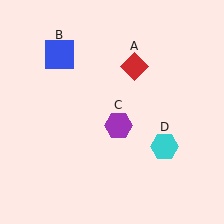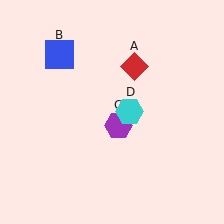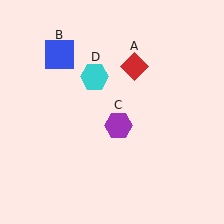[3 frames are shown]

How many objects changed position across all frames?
1 object changed position: cyan hexagon (object D).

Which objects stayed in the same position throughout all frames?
Red diamond (object A) and blue square (object B) and purple hexagon (object C) remained stationary.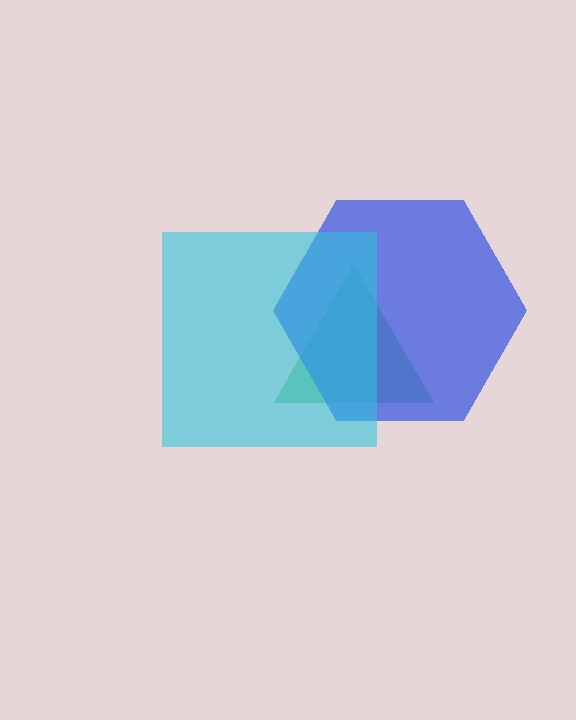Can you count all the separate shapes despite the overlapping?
Yes, there are 3 separate shapes.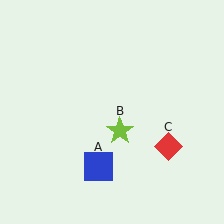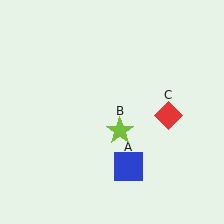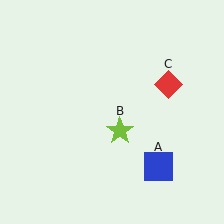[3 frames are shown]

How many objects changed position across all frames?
2 objects changed position: blue square (object A), red diamond (object C).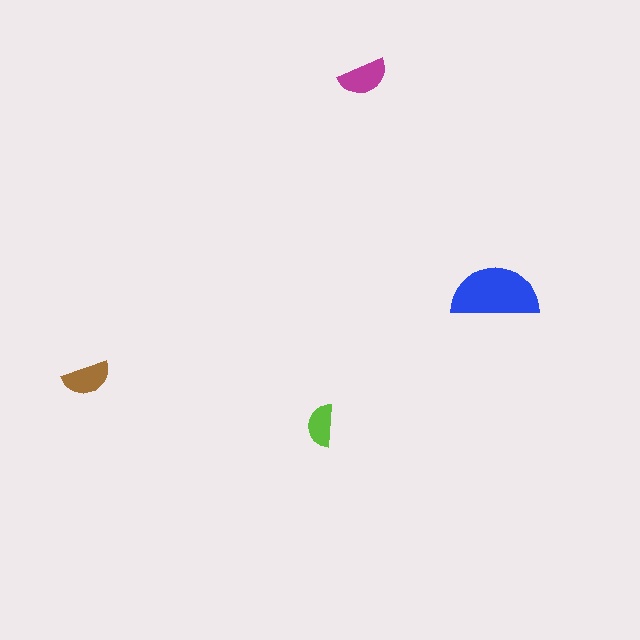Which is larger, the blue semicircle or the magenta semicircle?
The blue one.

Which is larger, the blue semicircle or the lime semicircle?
The blue one.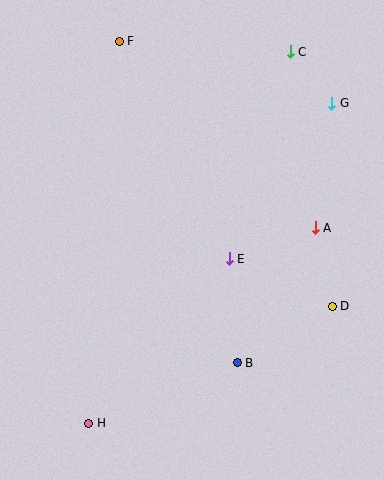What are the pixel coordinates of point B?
Point B is at (237, 363).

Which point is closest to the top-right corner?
Point C is closest to the top-right corner.